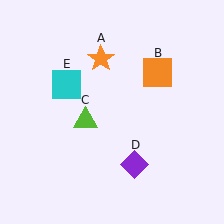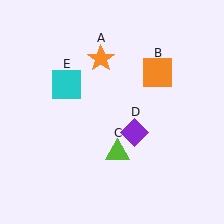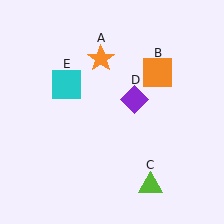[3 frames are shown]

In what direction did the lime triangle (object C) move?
The lime triangle (object C) moved down and to the right.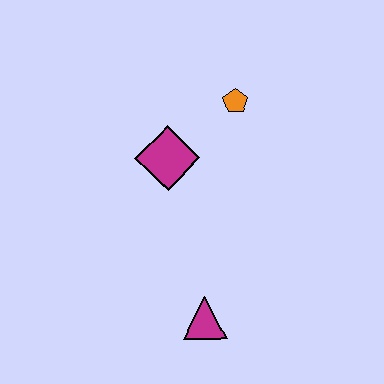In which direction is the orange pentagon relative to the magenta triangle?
The orange pentagon is above the magenta triangle.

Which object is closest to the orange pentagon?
The magenta diamond is closest to the orange pentagon.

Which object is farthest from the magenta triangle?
The orange pentagon is farthest from the magenta triangle.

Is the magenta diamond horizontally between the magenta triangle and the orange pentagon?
No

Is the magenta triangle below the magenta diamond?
Yes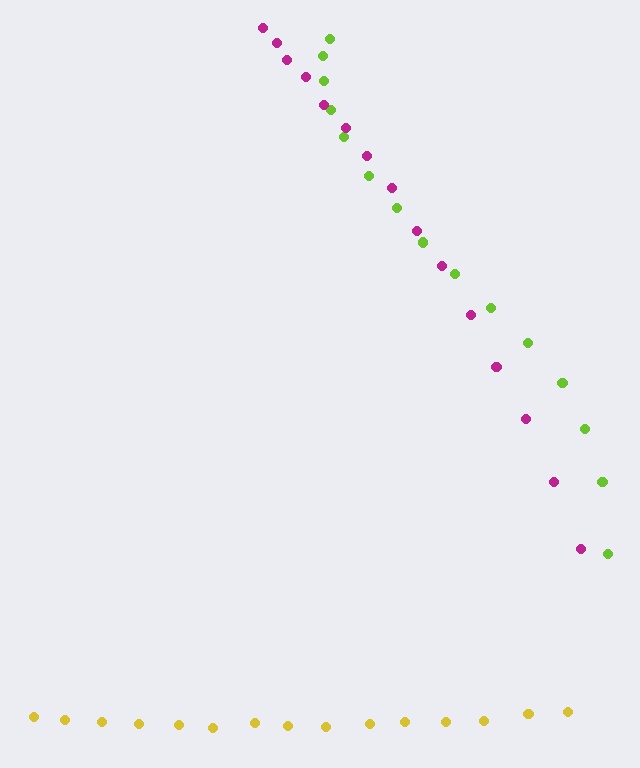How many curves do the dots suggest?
There are 3 distinct paths.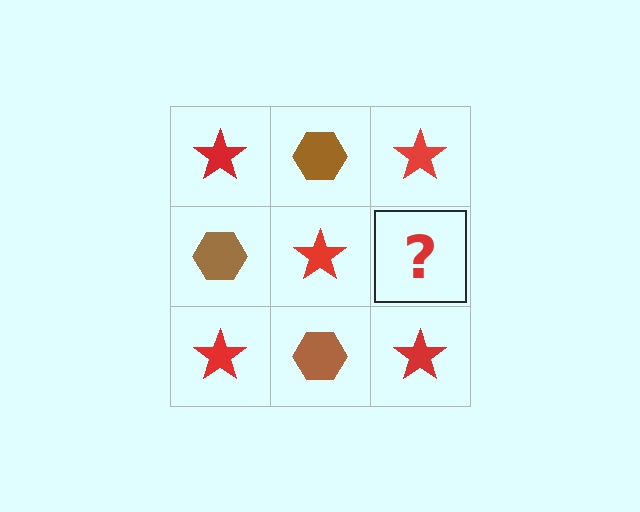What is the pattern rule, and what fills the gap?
The rule is that it alternates red star and brown hexagon in a checkerboard pattern. The gap should be filled with a brown hexagon.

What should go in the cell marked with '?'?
The missing cell should contain a brown hexagon.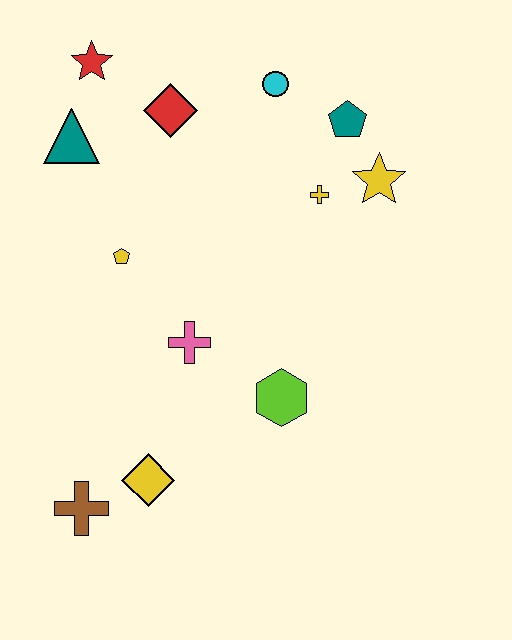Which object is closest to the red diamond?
The red star is closest to the red diamond.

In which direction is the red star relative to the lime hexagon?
The red star is above the lime hexagon.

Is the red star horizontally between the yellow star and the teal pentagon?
No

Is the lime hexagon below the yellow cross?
Yes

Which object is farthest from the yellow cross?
The brown cross is farthest from the yellow cross.